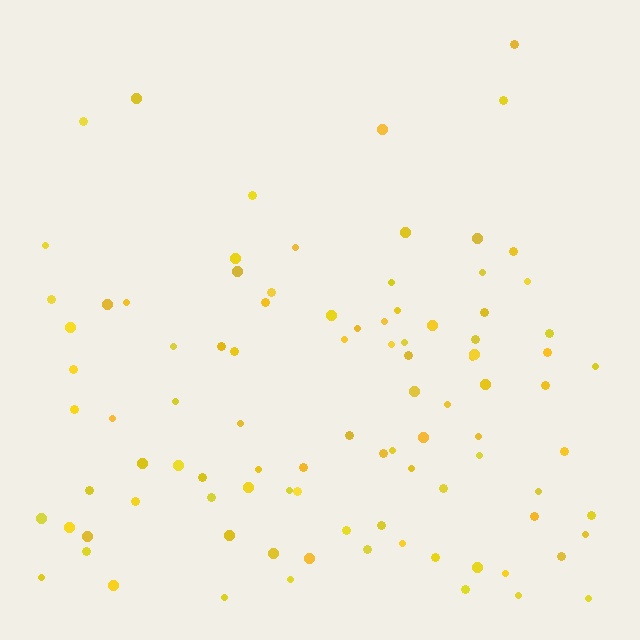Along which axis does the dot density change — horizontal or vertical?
Vertical.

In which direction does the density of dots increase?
From top to bottom, with the bottom side densest.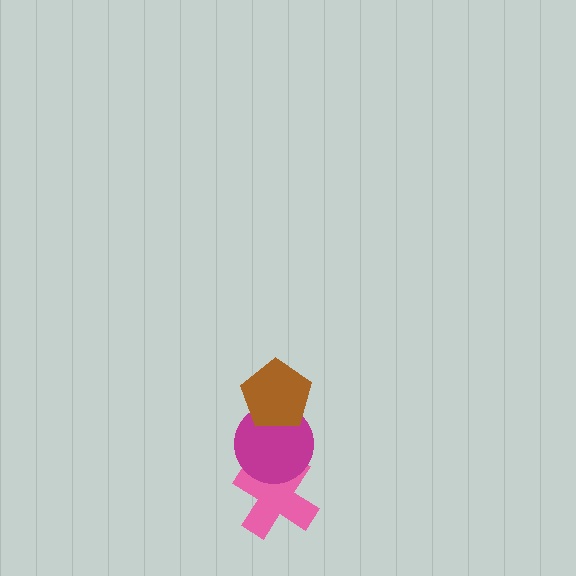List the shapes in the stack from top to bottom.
From top to bottom: the brown pentagon, the magenta circle, the pink cross.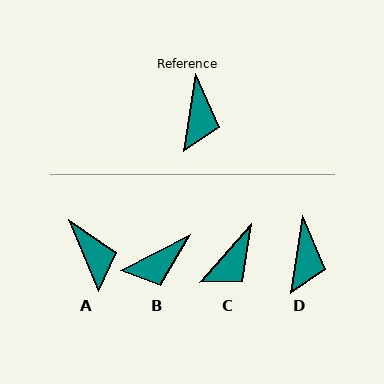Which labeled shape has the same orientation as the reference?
D.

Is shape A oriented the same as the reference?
No, it is off by about 32 degrees.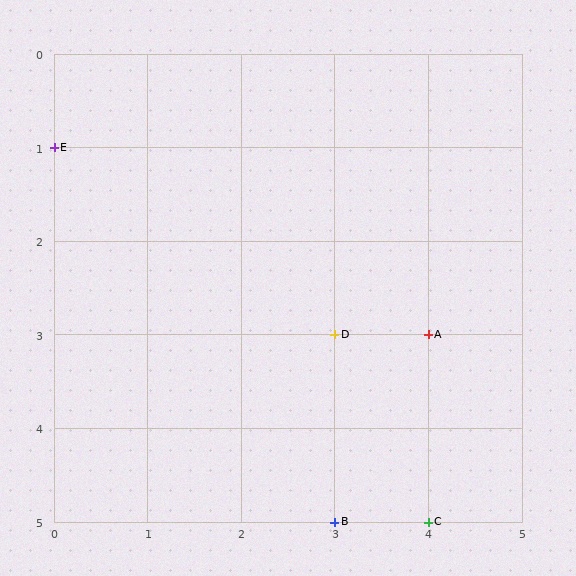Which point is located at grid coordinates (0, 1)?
Point E is at (0, 1).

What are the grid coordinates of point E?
Point E is at grid coordinates (0, 1).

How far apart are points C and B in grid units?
Points C and B are 1 column apart.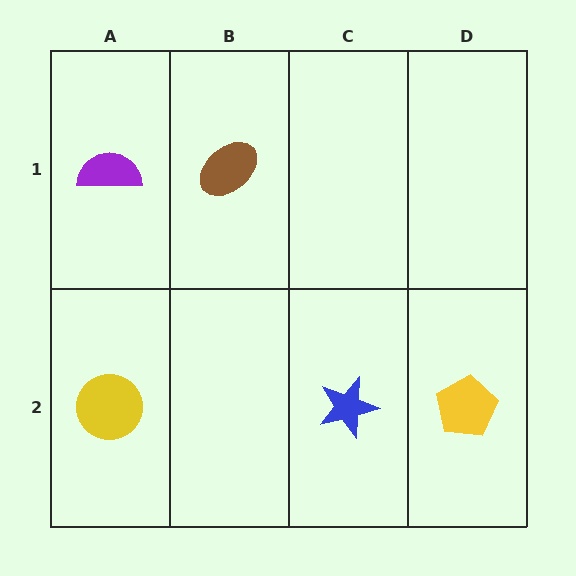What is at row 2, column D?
A yellow pentagon.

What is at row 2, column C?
A blue star.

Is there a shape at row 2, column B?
No, that cell is empty.